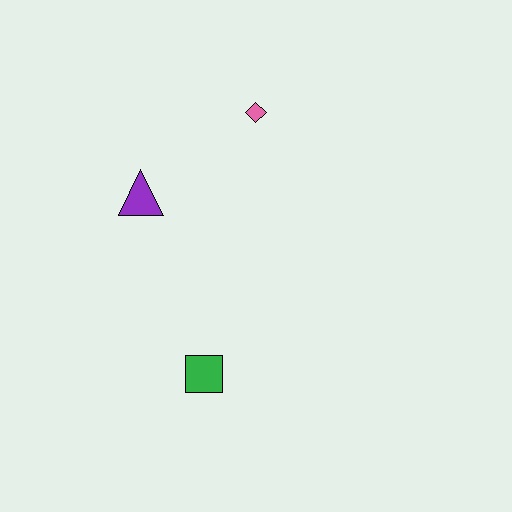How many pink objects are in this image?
There is 1 pink object.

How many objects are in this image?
There are 3 objects.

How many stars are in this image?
There are no stars.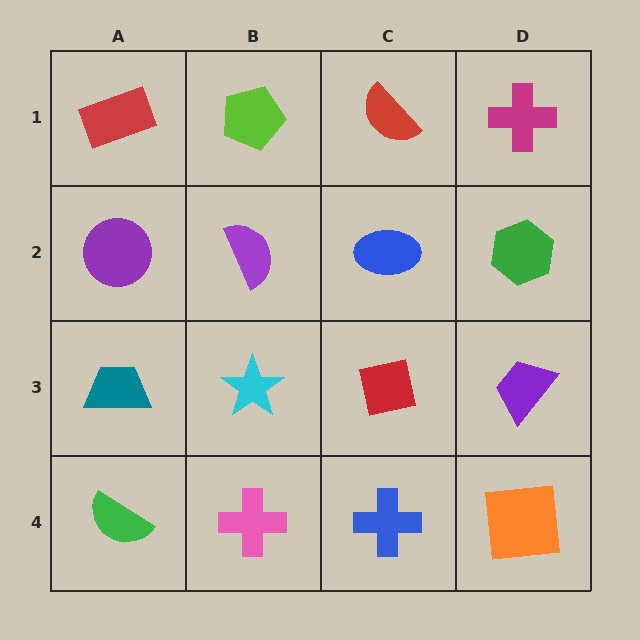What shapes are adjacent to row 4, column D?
A purple trapezoid (row 3, column D), a blue cross (row 4, column C).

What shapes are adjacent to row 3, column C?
A blue ellipse (row 2, column C), a blue cross (row 4, column C), a cyan star (row 3, column B), a purple trapezoid (row 3, column D).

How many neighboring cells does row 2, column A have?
3.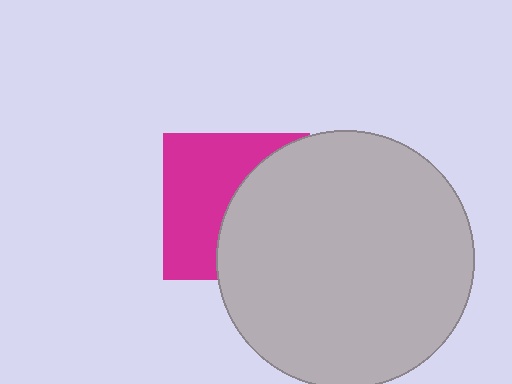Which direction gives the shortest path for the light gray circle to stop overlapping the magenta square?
Moving right gives the shortest separation.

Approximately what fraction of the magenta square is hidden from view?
Roughly 49% of the magenta square is hidden behind the light gray circle.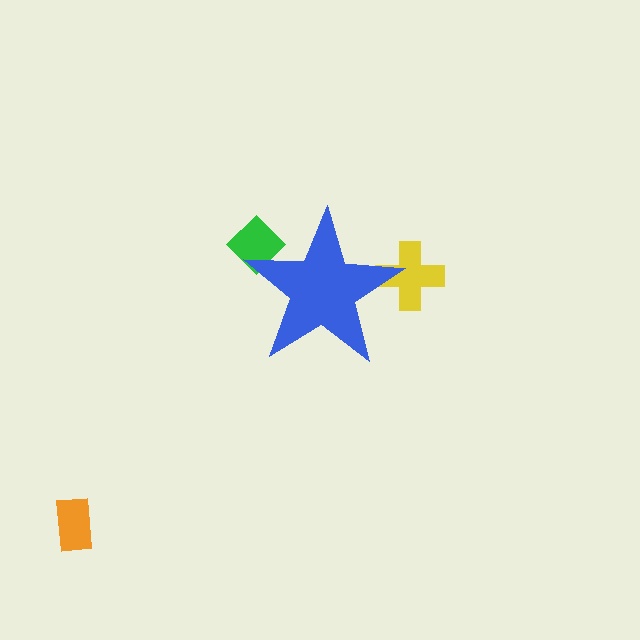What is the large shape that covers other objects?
A blue star.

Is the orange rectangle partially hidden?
No, the orange rectangle is fully visible.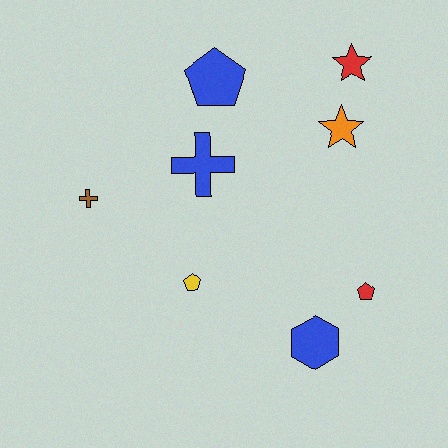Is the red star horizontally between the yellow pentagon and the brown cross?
No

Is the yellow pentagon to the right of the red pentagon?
No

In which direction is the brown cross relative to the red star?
The brown cross is to the left of the red star.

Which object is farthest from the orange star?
The brown cross is farthest from the orange star.